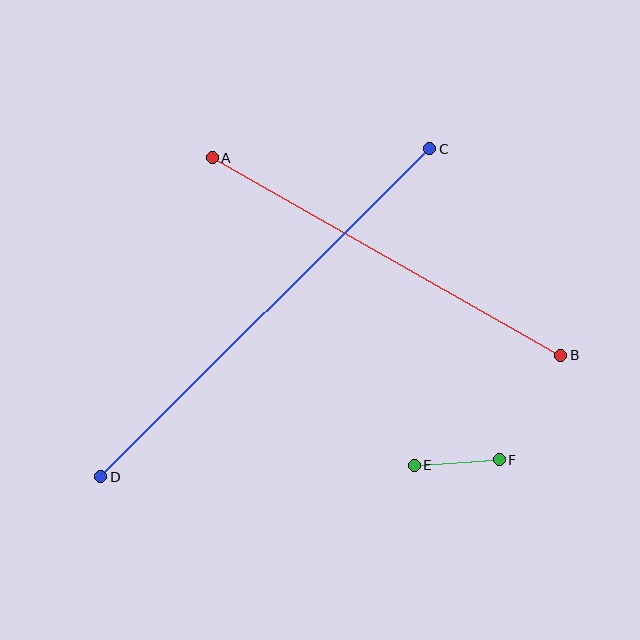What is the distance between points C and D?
The distance is approximately 465 pixels.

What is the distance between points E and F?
The distance is approximately 85 pixels.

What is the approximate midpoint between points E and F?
The midpoint is at approximately (457, 463) pixels.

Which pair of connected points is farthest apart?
Points C and D are farthest apart.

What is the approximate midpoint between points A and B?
The midpoint is at approximately (386, 256) pixels.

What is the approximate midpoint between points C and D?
The midpoint is at approximately (265, 313) pixels.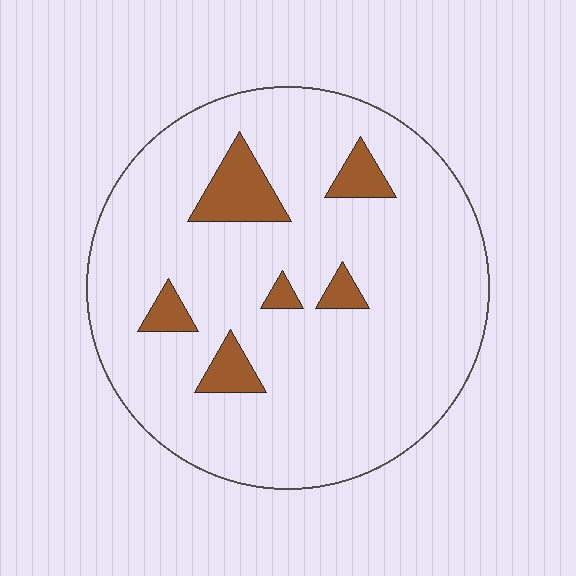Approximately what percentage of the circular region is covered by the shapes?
Approximately 10%.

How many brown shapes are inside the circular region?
6.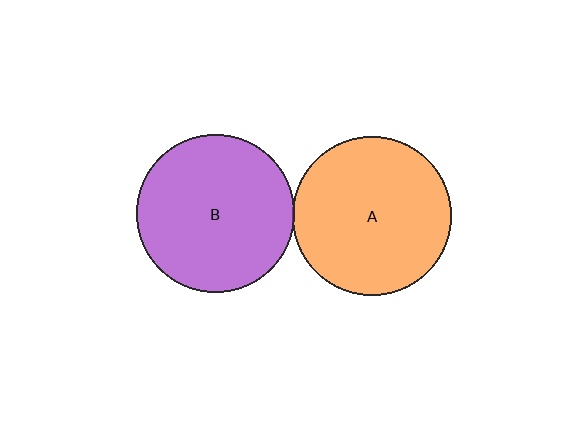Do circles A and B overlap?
Yes.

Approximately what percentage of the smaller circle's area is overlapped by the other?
Approximately 5%.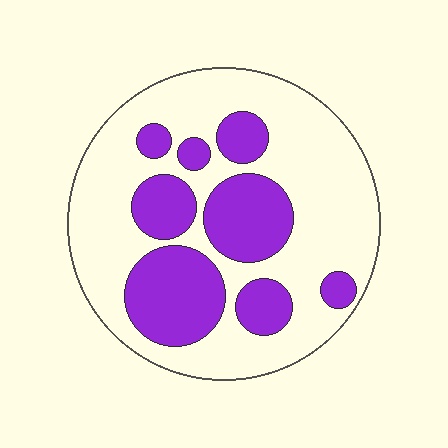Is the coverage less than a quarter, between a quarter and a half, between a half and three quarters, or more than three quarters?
Between a quarter and a half.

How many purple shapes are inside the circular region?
8.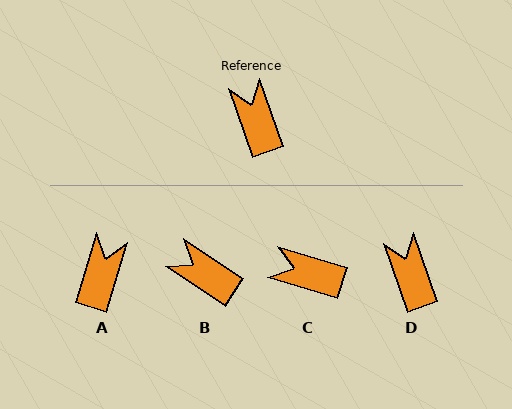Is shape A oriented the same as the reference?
No, it is off by about 37 degrees.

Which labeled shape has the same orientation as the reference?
D.